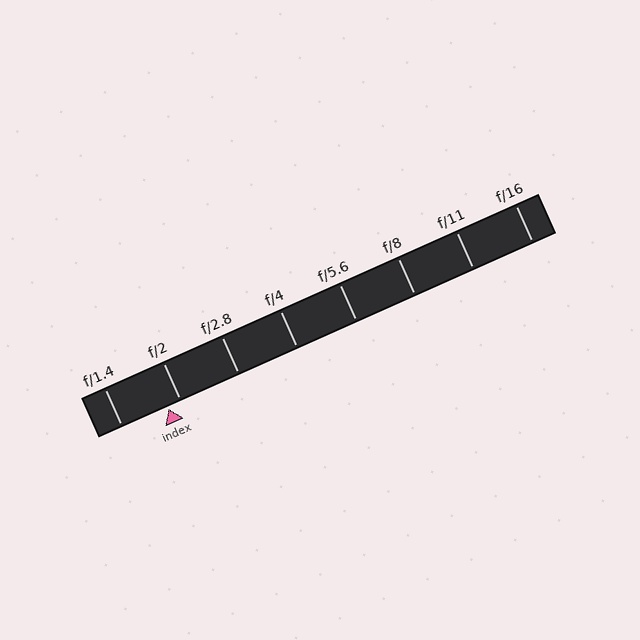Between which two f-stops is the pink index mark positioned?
The index mark is between f/1.4 and f/2.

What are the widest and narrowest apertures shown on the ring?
The widest aperture shown is f/1.4 and the narrowest is f/16.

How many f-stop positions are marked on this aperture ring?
There are 8 f-stop positions marked.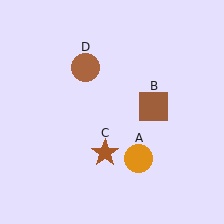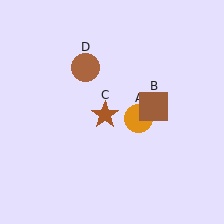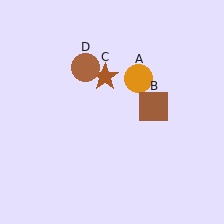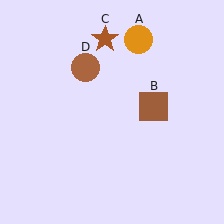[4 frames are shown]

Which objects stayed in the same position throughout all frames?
Brown square (object B) and brown circle (object D) remained stationary.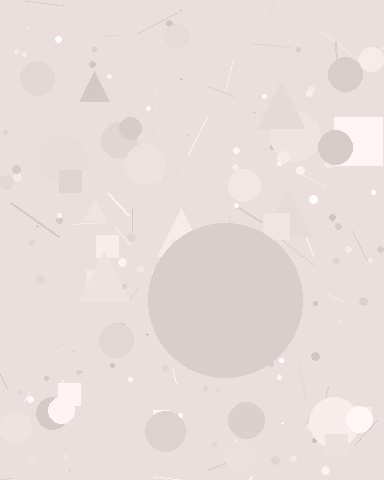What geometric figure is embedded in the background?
A circle is embedded in the background.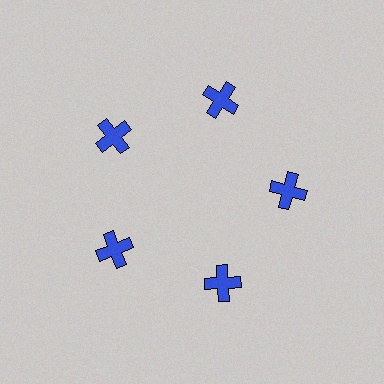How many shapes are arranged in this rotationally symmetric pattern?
There are 5 shapes, arranged in 5 groups of 1.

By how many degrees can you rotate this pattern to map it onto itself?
The pattern maps onto itself every 72 degrees of rotation.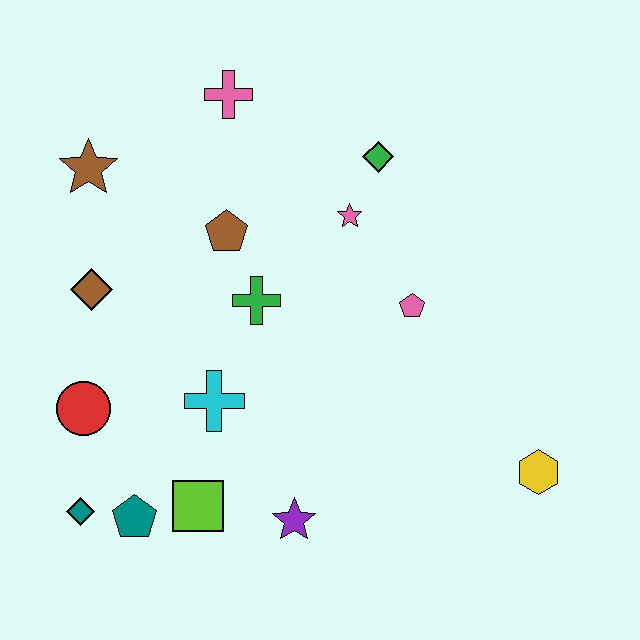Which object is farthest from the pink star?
The teal diamond is farthest from the pink star.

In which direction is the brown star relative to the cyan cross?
The brown star is above the cyan cross.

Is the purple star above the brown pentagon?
No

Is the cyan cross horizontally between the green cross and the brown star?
Yes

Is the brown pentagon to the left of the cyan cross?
No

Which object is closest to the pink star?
The green diamond is closest to the pink star.